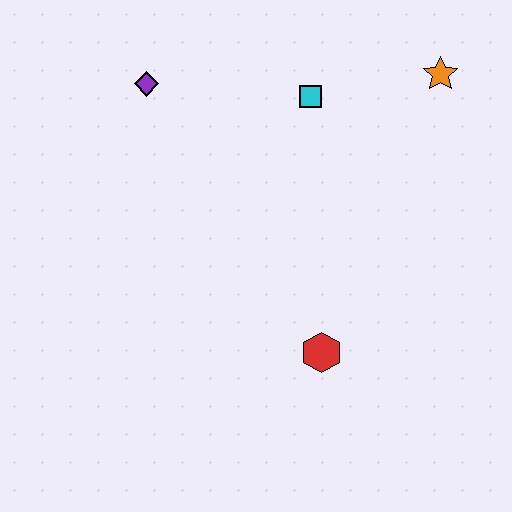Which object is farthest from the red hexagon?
The purple diamond is farthest from the red hexagon.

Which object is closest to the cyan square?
The orange star is closest to the cyan square.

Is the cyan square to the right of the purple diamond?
Yes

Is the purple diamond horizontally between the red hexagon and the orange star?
No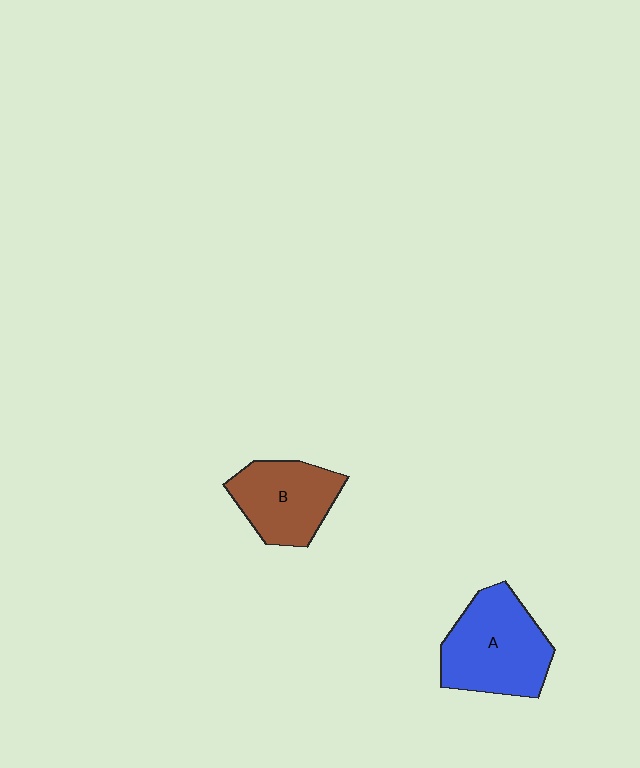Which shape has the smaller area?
Shape B (brown).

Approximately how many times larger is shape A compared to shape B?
Approximately 1.3 times.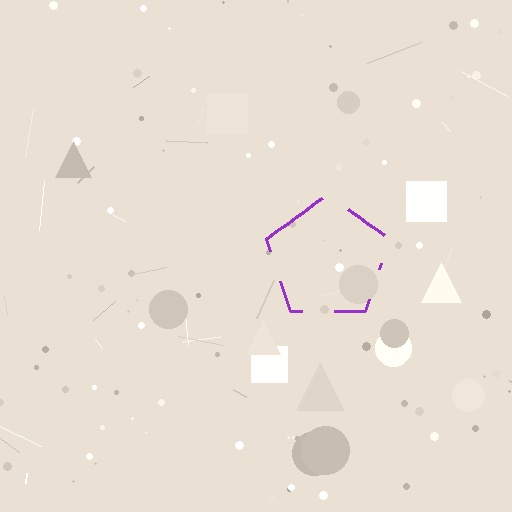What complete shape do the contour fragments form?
The contour fragments form a pentagon.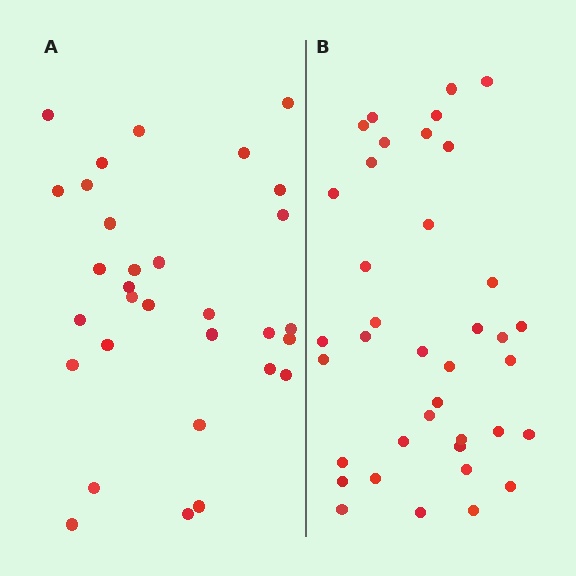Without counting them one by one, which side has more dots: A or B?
Region B (the right region) has more dots.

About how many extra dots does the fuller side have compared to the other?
Region B has roughly 8 or so more dots than region A.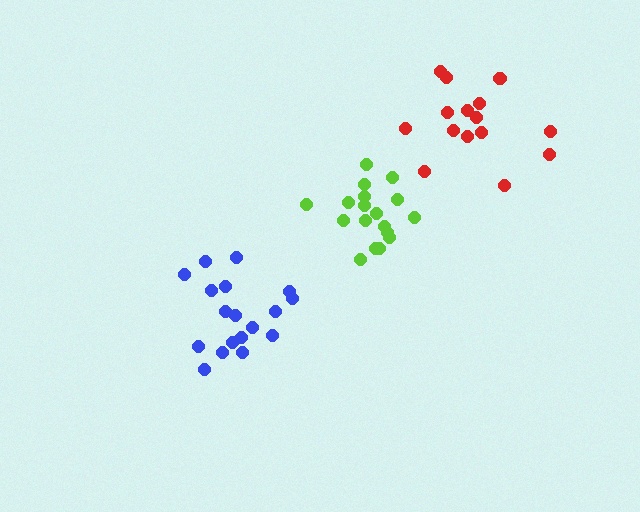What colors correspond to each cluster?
The clusters are colored: blue, lime, red.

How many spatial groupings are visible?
There are 3 spatial groupings.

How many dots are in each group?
Group 1: 18 dots, Group 2: 18 dots, Group 3: 15 dots (51 total).